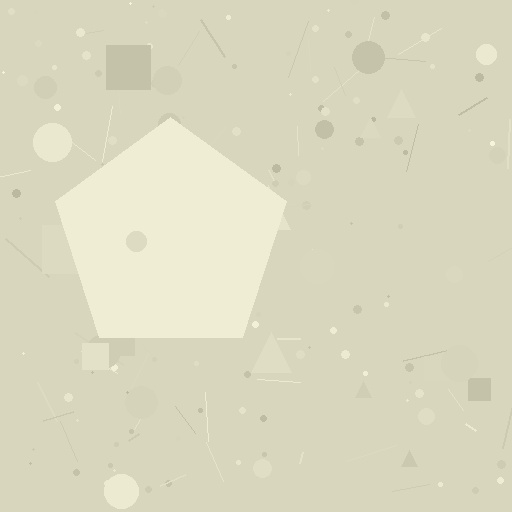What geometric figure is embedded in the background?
A pentagon is embedded in the background.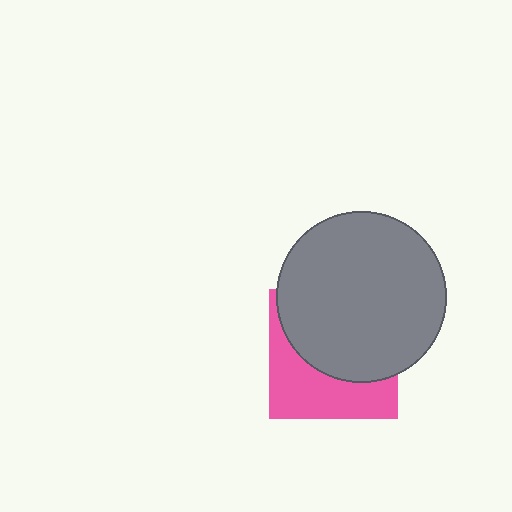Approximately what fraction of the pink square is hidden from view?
Roughly 58% of the pink square is hidden behind the gray circle.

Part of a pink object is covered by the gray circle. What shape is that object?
It is a square.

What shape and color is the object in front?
The object in front is a gray circle.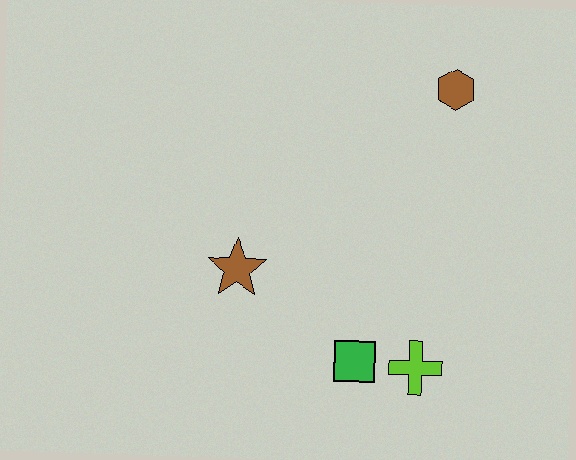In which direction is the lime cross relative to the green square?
The lime cross is to the right of the green square.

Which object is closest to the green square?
The lime cross is closest to the green square.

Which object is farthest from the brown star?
The brown hexagon is farthest from the brown star.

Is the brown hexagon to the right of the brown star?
Yes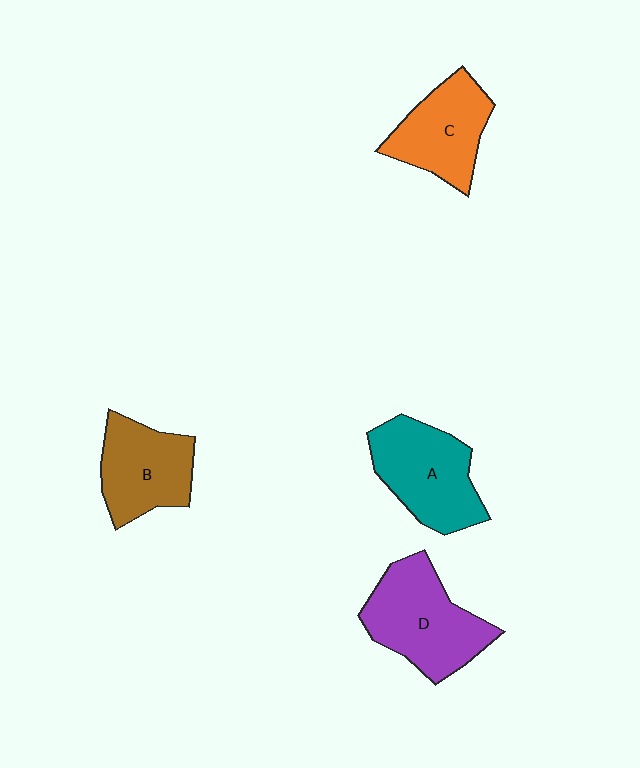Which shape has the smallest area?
Shape C (orange).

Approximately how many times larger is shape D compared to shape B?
Approximately 1.2 times.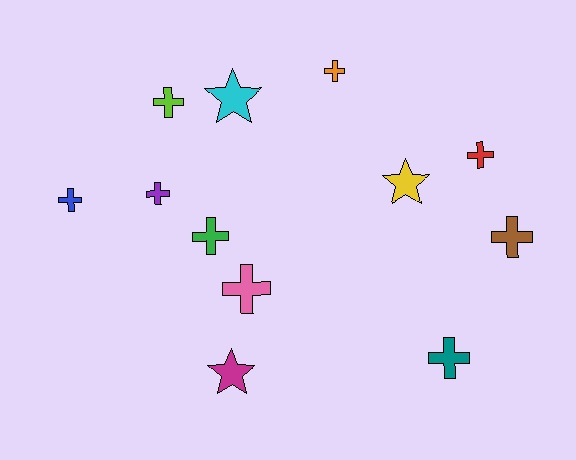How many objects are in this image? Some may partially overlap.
There are 12 objects.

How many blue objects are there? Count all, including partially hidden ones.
There is 1 blue object.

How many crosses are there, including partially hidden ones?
There are 9 crosses.